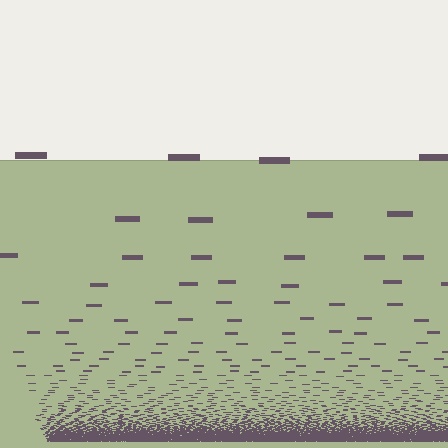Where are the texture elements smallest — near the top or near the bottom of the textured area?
Near the bottom.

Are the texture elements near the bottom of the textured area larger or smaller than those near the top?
Smaller. The gradient is inverted — elements near the bottom are smaller and denser.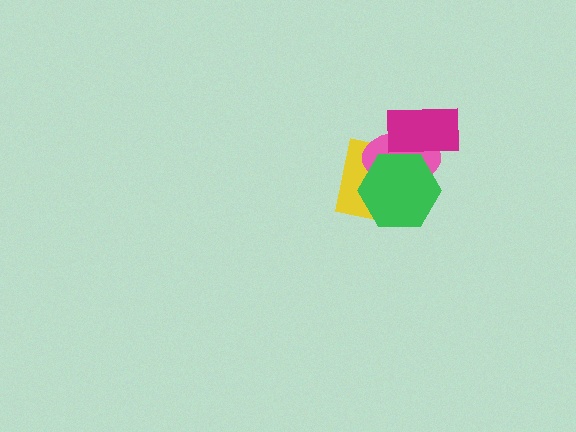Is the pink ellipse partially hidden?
Yes, it is partially covered by another shape.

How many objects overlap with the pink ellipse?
3 objects overlap with the pink ellipse.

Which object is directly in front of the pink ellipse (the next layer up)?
The green hexagon is directly in front of the pink ellipse.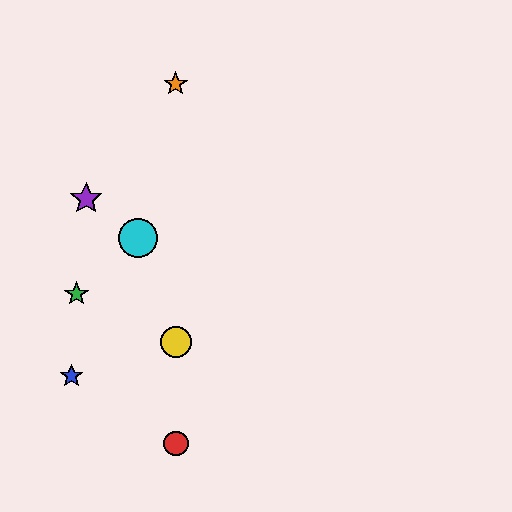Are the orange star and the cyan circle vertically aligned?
No, the orange star is at x≈176 and the cyan circle is at x≈138.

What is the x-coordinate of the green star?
The green star is at x≈76.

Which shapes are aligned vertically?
The red circle, the yellow circle, the orange star are aligned vertically.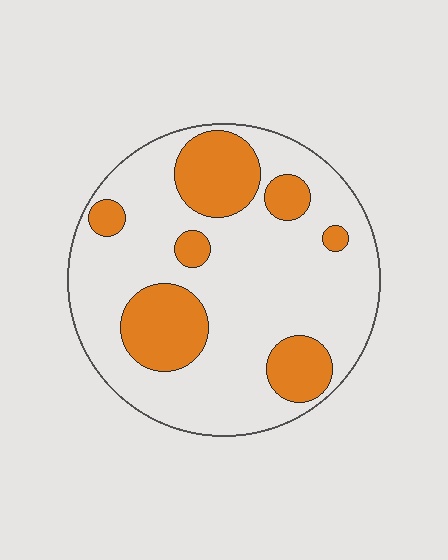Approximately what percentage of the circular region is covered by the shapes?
Approximately 25%.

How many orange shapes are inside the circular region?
7.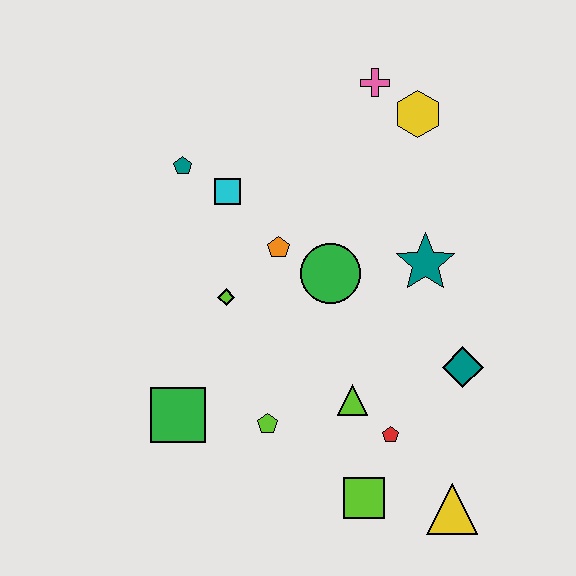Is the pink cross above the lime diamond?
Yes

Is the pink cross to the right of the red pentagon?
No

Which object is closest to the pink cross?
The yellow hexagon is closest to the pink cross.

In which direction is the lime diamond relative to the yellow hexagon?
The lime diamond is to the left of the yellow hexagon.